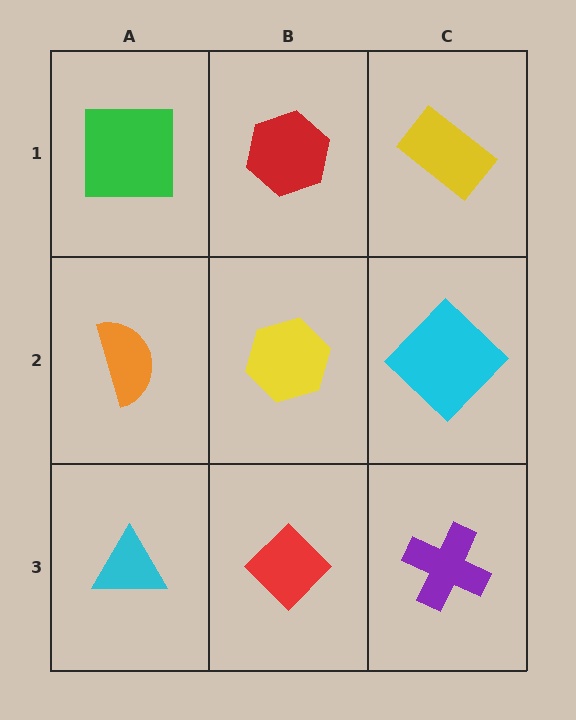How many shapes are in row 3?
3 shapes.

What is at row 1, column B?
A red hexagon.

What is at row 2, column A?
An orange semicircle.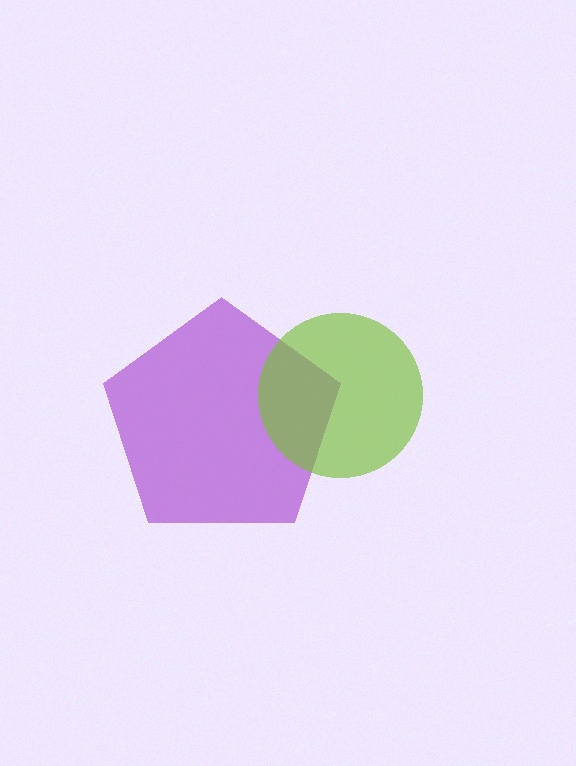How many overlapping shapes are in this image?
There are 2 overlapping shapes in the image.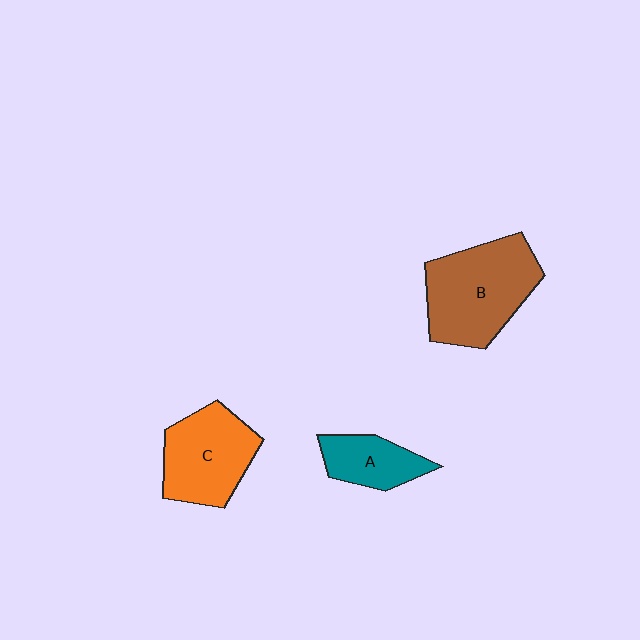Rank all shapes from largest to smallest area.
From largest to smallest: B (brown), C (orange), A (teal).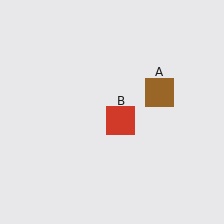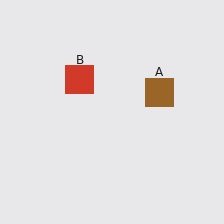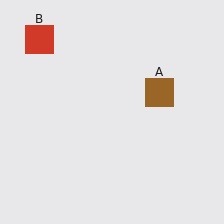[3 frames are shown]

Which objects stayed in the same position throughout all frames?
Brown square (object A) remained stationary.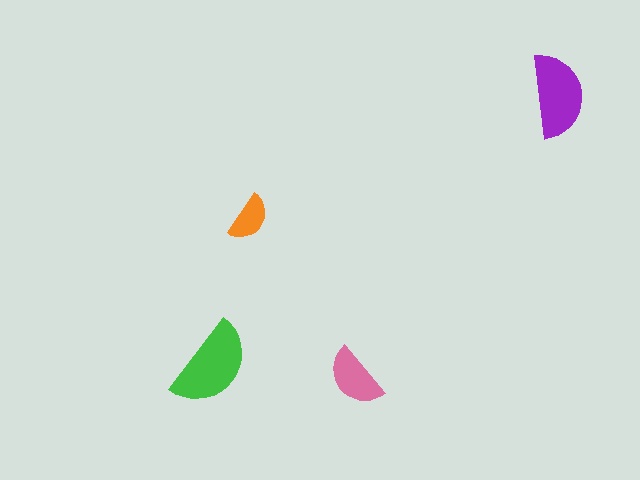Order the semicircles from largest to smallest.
the green one, the purple one, the pink one, the orange one.